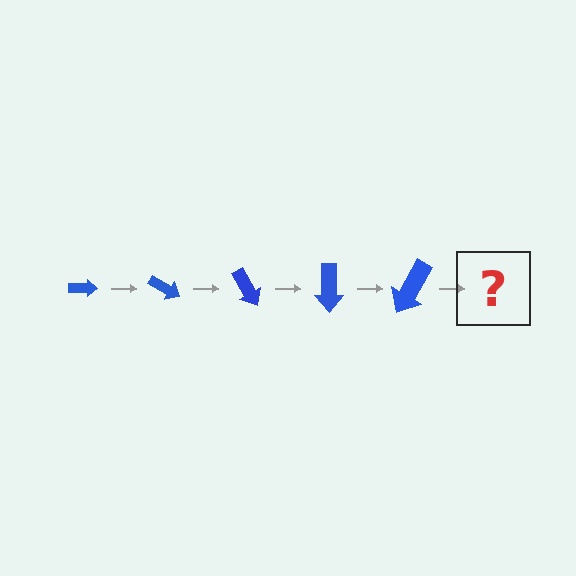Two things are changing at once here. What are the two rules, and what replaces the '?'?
The two rules are that the arrow grows larger each step and it rotates 30 degrees each step. The '?' should be an arrow, larger than the previous one and rotated 150 degrees from the start.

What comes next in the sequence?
The next element should be an arrow, larger than the previous one and rotated 150 degrees from the start.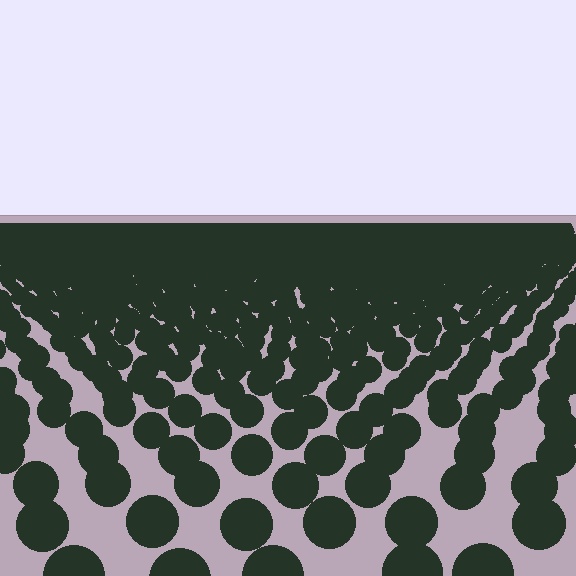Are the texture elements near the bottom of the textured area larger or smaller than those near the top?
Larger. Near the bottom, elements are closer to the viewer and appear at a bigger on-screen size.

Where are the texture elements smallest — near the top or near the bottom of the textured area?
Near the top.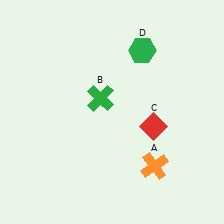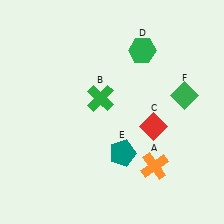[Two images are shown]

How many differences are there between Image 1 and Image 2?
There are 2 differences between the two images.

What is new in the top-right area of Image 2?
A green diamond (F) was added in the top-right area of Image 2.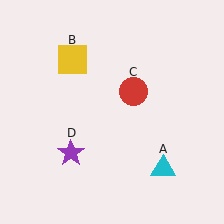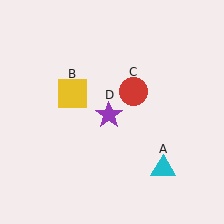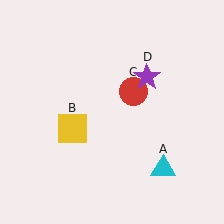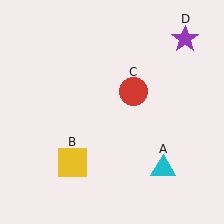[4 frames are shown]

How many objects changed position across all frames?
2 objects changed position: yellow square (object B), purple star (object D).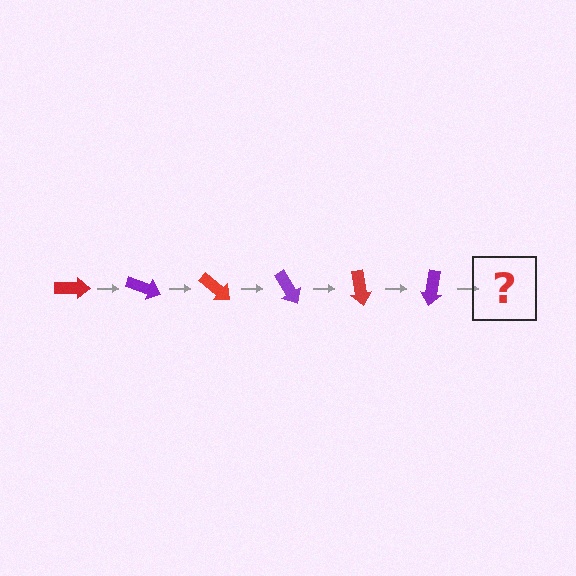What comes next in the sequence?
The next element should be a red arrow, rotated 120 degrees from the start.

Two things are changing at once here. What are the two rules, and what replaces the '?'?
The two rules are that it rotates 20 degrees each step and the color cycles through red and purple. The '?' should be a red arrow, rotated 120 degrees from the start.